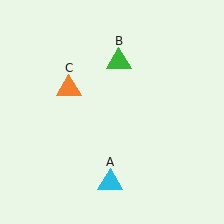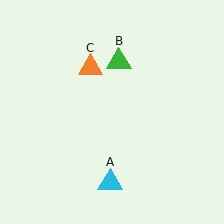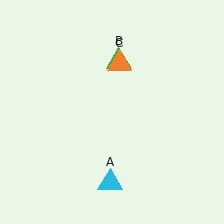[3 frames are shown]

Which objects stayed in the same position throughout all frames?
Cyan triangle (object A) and green triangle (object B) remained stationary.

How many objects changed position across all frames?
1 object changed position: orange triangle (object C).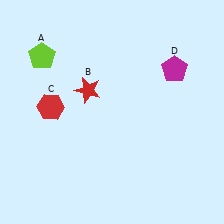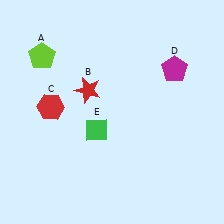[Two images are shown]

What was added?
A green diamond (E) was added in Image 2.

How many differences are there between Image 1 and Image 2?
There is 1 difference between the two images.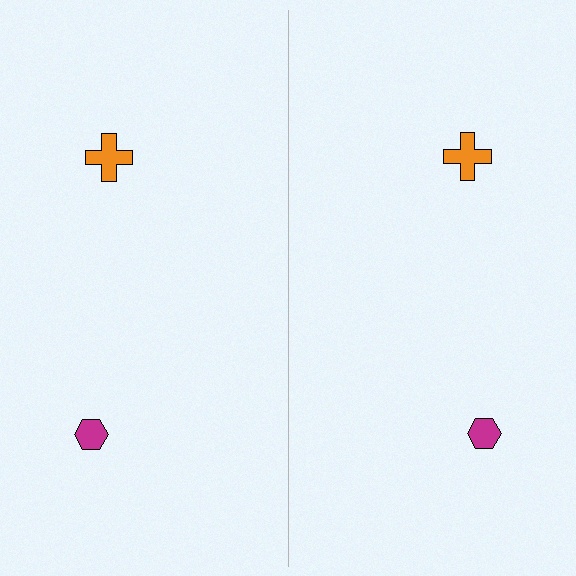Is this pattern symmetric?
Yes, this pattern has bilateral (reflection) symmetry.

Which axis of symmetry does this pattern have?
The pattern has a vertical axis of symmetry running through the center of the image.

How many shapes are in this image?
There are 4 shapes in this image.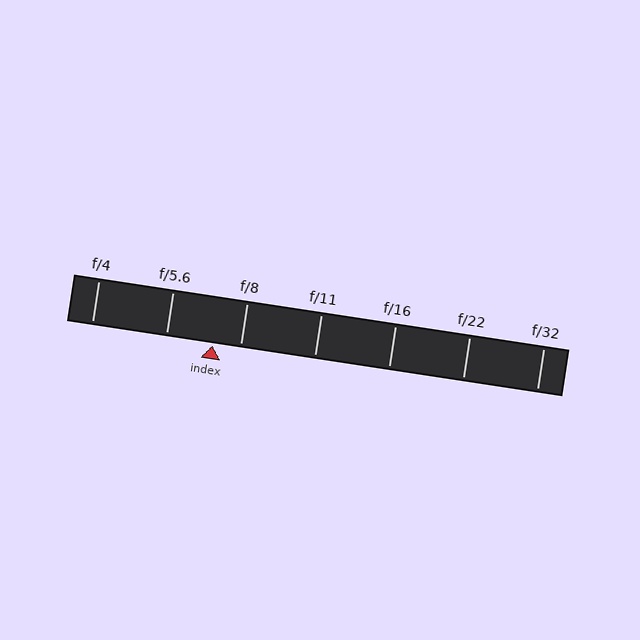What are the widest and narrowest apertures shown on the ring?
The widest aperture shown is f/4 and the narrowest is f/32.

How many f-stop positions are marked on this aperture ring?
There are 7 f-stop positions marked.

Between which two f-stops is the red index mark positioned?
The index mark is between f/5.6 and f/8.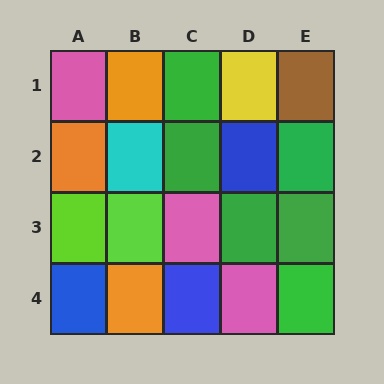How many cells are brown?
1 cell is brown.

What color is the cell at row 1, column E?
Brown.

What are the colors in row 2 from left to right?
Orange, cyan, green, blue, green.